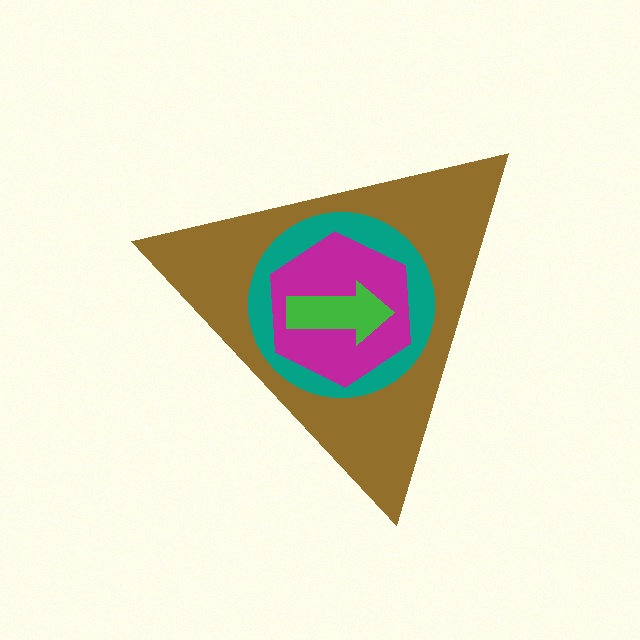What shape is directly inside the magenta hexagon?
The green arrow.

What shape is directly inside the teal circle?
The magenta hexagon.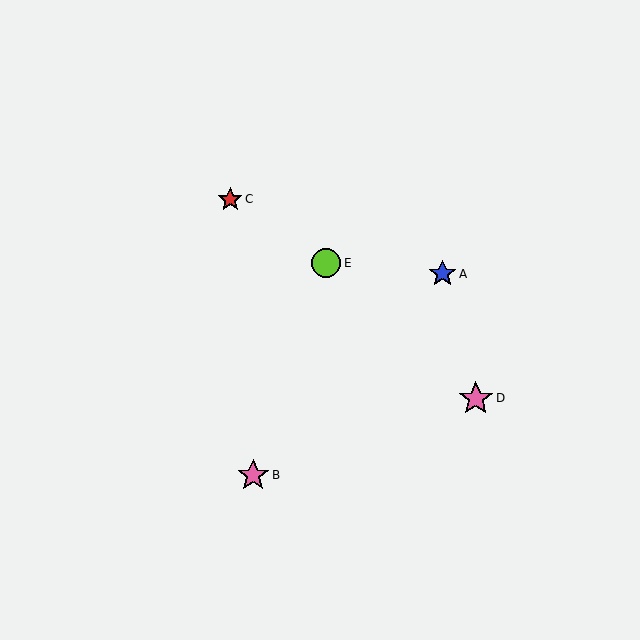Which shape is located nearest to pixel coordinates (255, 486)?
The pink star (labeled B) at (253, 475) is nearest to that location.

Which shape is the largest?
The pink star (labeled D) is the largest.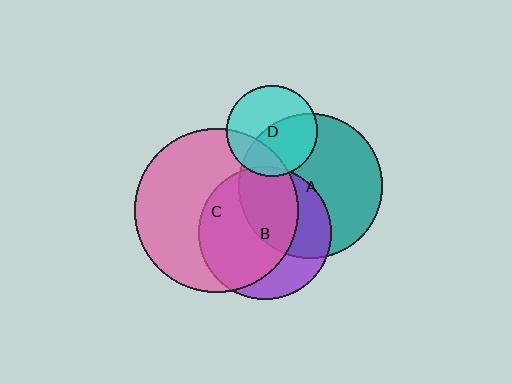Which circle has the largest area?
Circle C (pink).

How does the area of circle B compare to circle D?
Approximately 2.1 times.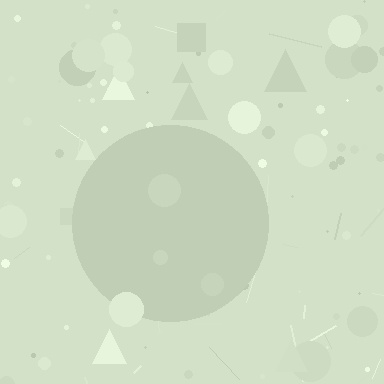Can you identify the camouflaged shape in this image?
The camouflaged shape is a circle.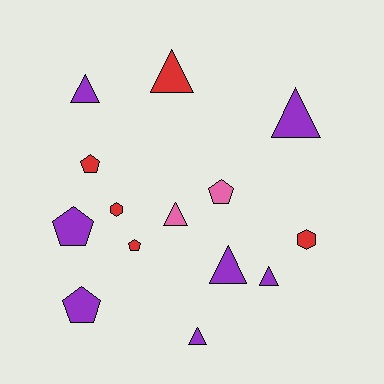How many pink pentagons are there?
There is 1 pink pentagon.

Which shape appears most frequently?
Triangle, with 7 objects.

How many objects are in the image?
There are 14 objects.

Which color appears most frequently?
Purple, with 7 objects.